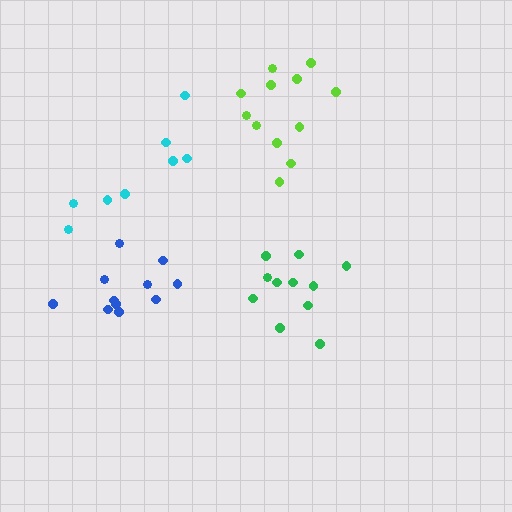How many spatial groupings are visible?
There are 4 spatial groupings.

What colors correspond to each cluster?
The clusters are colored: blue, cyan, green, lime.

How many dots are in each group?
Group 1: 11 dots, Group 2: 8 dots, Group 3: 11 dots, Group 4: 12 dots (42 total).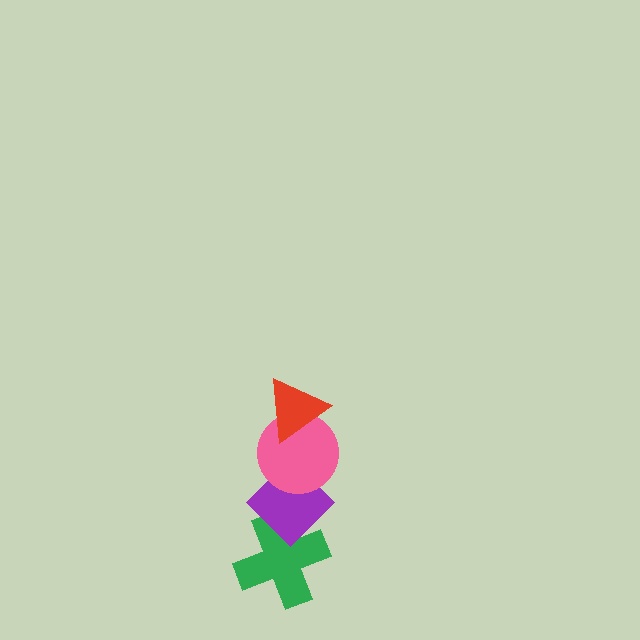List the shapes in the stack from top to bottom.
From top to bottom: the red triangle, the pink circle, the purple diamond, the green cross.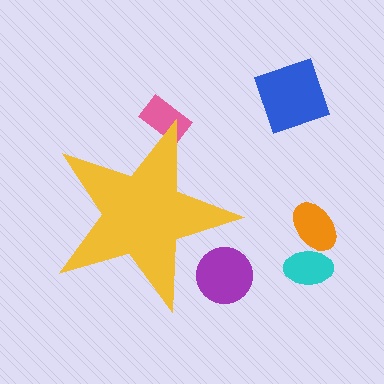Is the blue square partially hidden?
No, the blue square is fully visible.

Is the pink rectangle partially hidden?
Yes, the pink rectangle is partially hidden behind the yellow star.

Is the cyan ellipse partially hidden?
No, the cyan ellipse is fully visible.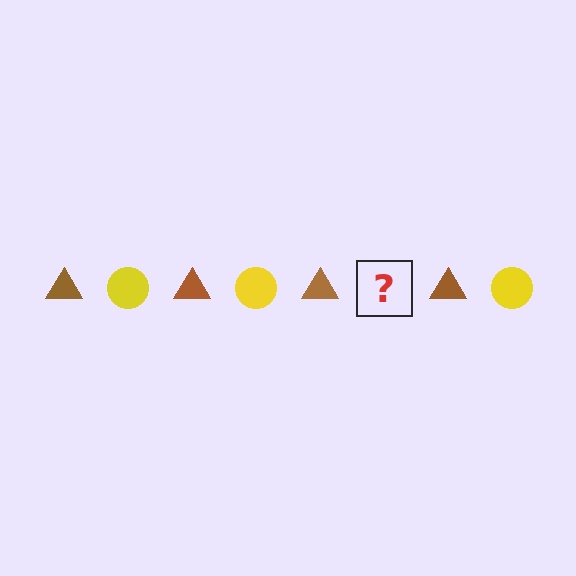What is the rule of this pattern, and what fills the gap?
The rule is that the pattern alternates between brown triangle and yellow circle. The gap should be filled with a yellow circle.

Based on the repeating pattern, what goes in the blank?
The blank should be a yellow circle.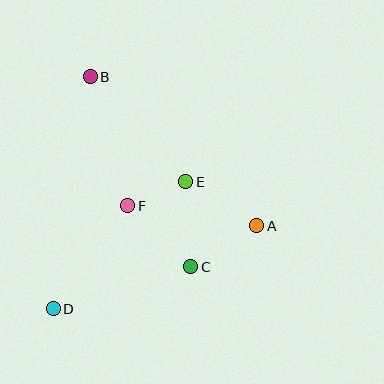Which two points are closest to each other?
Points E and F are closest to each other.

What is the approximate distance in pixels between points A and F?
The distance between A and F is approximately 131 pixels.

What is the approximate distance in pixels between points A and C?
The distance between A and C is approximately 78 pixels.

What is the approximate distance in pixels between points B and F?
The distance between B and F is approximately 134 pixels.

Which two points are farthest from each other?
Points B and D are farthest from each other.